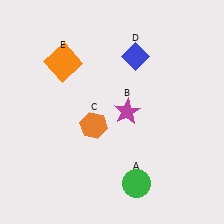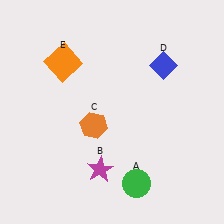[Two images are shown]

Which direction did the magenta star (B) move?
The magenta star (B) moved down.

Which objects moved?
The objects that moved are: the magenta star (B), the blue diamond (D).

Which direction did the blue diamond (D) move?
The blue diamond (D) moved right.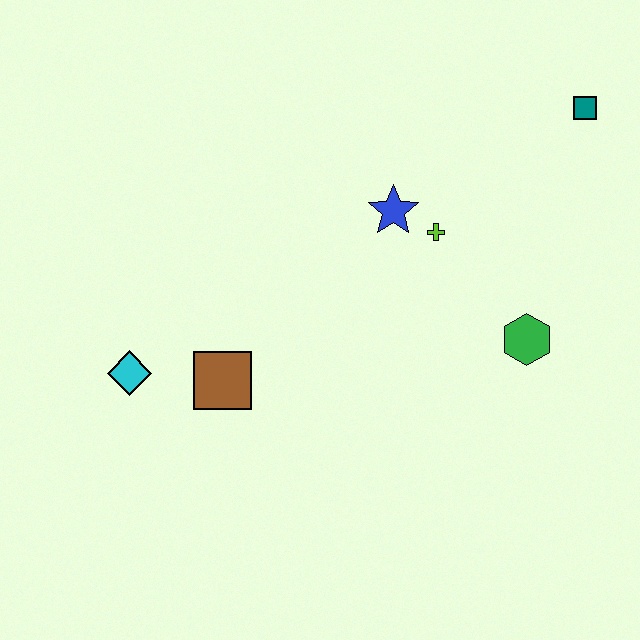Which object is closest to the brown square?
The cyan diamond is closest to the brown square.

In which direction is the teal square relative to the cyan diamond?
The teal square is to the right of the cyan diamond.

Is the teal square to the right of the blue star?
Yes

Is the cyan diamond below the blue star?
Yes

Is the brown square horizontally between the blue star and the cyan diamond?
Yes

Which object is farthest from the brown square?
The teal square is farthest from the brown square.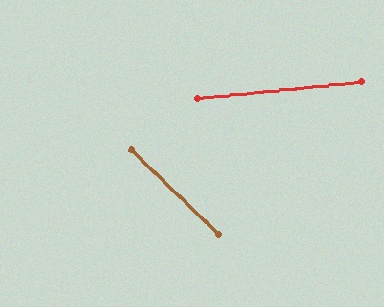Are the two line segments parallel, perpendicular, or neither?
Neither parallel nor perpendicular — they differ by about 50°.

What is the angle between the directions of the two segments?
Approximately 50 degrees.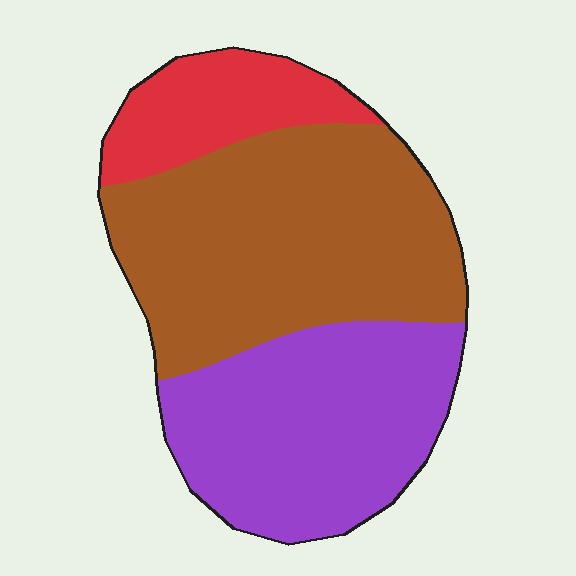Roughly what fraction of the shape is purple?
Purple covers about 35% of the shape.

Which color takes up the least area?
Red, at roughly 15%.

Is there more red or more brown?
Brown.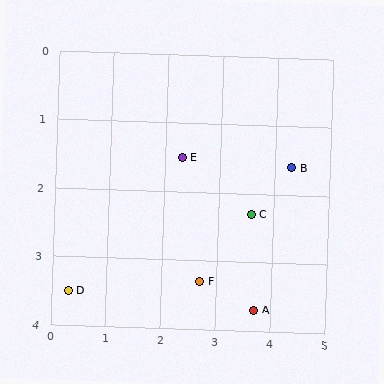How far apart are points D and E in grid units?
Points D and E are about 2.8 grid units apart.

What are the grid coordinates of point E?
Point E is at approximately (2.3, 1.5).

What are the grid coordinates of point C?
Point C is at approximately (3.6, 2.3).